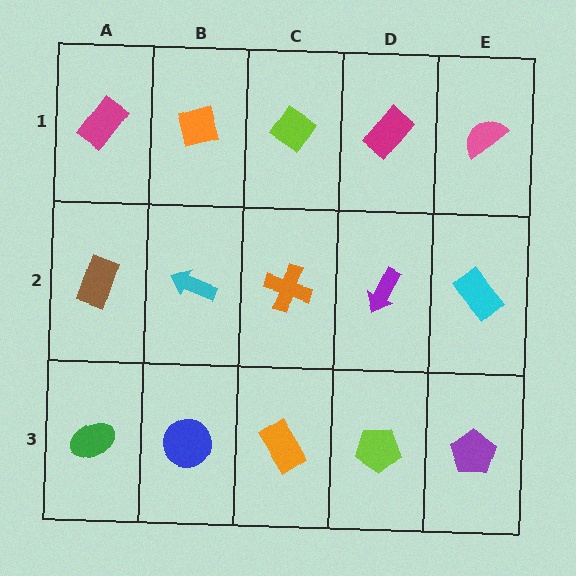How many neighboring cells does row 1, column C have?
3.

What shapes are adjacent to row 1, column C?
An orange cross (row 2, column C), an orange square (row 1, column B), a magenta rectangle (row 1, column D).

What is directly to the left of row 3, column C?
A blue circle.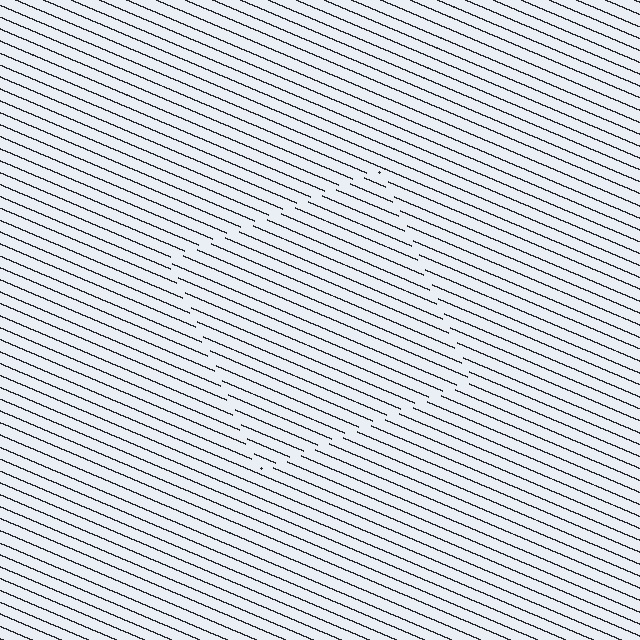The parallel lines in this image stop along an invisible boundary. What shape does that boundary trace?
An illusory square. The interior of the shape contains the same grating, shifted by half a period — the contour is defined by the phase discontinuity where line-ends from the inner and outer gratings abut.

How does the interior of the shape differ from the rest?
The interior of the shape contains the same grating, shifted by half a period — the contour is defined by the phase discontinuity where line-ends from the inner and outer gratings abut.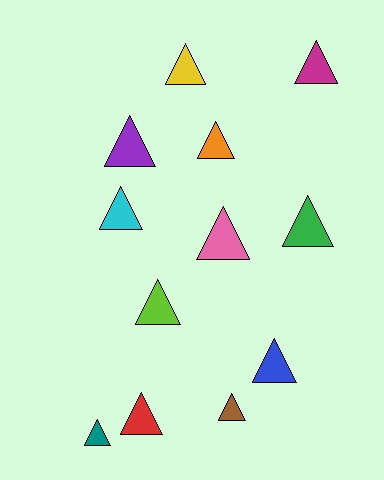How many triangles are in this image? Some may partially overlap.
There are 12 triangles.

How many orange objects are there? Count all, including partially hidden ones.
There is 1 orange object.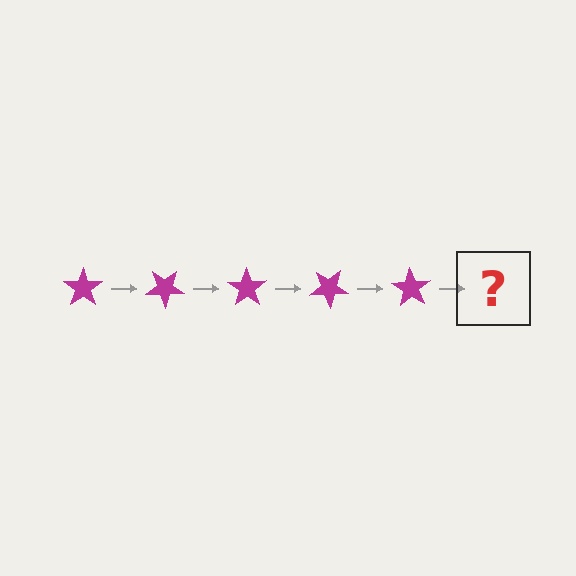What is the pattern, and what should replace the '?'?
The pattern is that the star rotates 35 degrees each step. The '?' should be a magenta star rotated 175 degrees.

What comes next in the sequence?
The next element should be a magenta star rotated 175 degrees.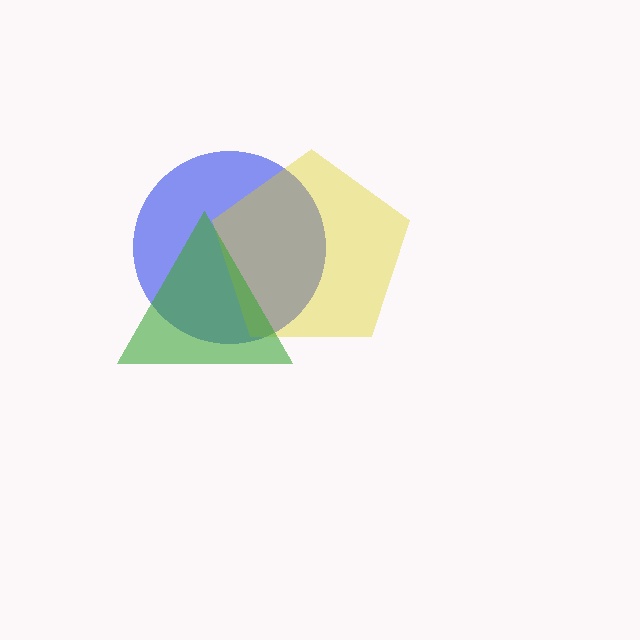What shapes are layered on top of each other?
The layered shapes are: a blue circle, a yellow pentagon, a green triangle.